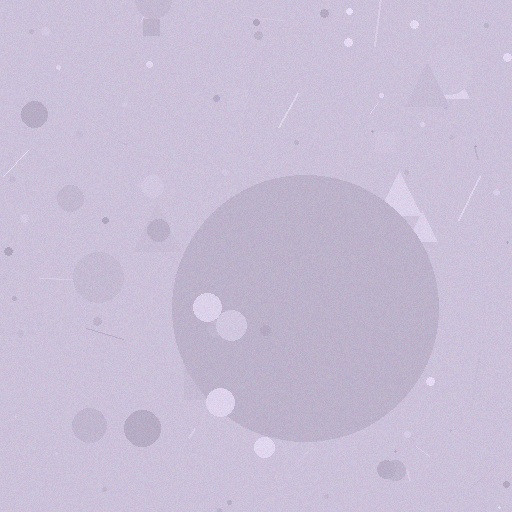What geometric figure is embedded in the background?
A circle is embedded in the background.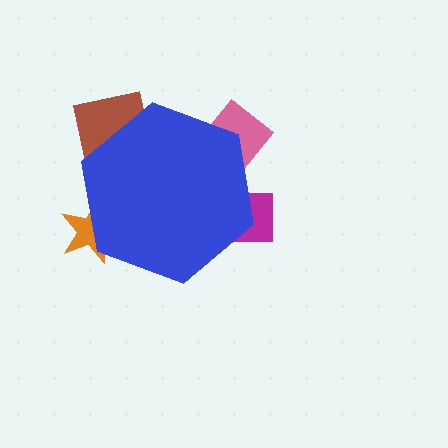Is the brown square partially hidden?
Yes, the brown square is partially hidden behind the blue hexagon.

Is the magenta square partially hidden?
Yes, the magenta square is partially hidden behind the blue hexagon.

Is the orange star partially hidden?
Yes, the orange star is partially hidden behind the blue hexagon.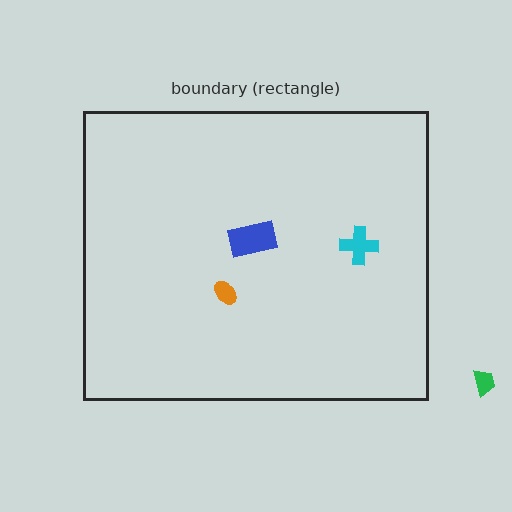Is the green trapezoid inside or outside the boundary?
Outside.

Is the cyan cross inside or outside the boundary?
Inside.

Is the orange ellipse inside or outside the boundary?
Inside.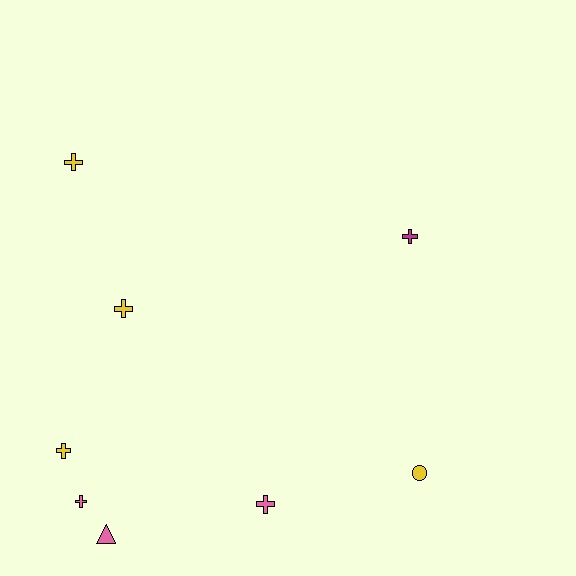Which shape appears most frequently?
Cross, with 6 objects.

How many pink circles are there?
There are no pink circles.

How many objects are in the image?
There are 8 objects.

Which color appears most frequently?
Yellow, with 4 objects.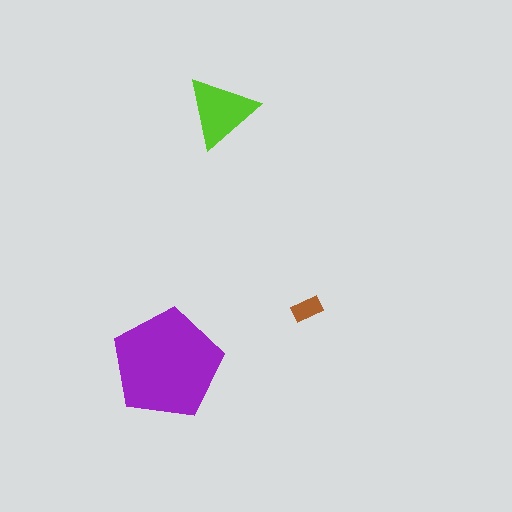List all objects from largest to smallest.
The purple pentagon, the lime triangle, the brown rectangle.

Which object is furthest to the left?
The purple pentagon is leftmost.